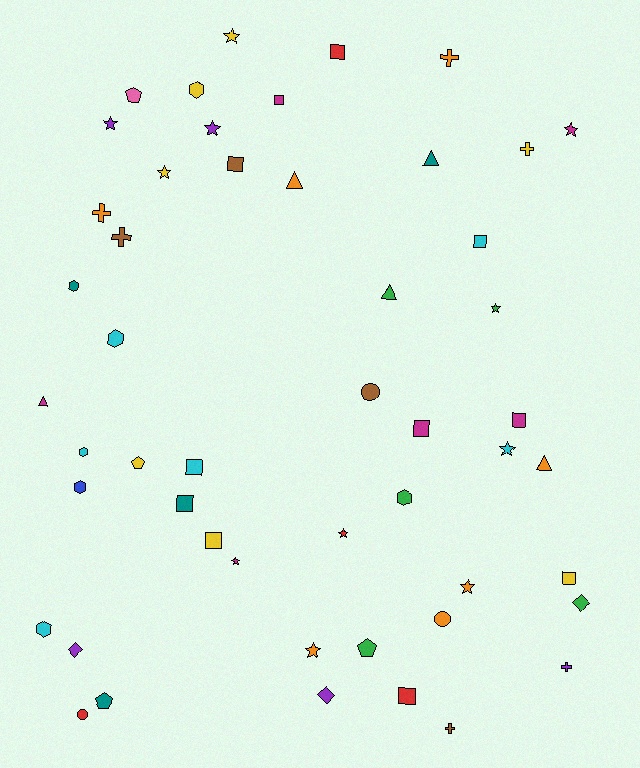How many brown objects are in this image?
There are 4 brown objects.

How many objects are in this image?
There are 50 objects.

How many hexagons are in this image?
There are 7 hexagons.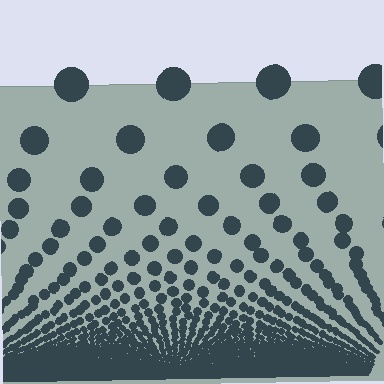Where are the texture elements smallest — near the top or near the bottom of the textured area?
Near the bottom.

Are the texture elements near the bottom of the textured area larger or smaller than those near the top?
Smaller. The gradient is inverted — elements near the bottom are smaller and denser.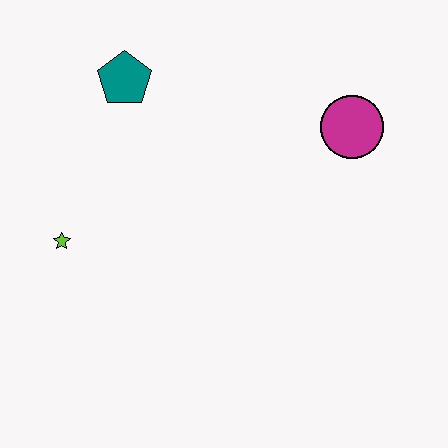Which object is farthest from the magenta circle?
The lime star is farthest from the magenta circle.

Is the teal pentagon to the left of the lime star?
No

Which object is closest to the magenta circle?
The teal pentagon is closest to the magenta circle.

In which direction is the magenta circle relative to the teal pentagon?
The magenta circle is to the right of the teal pentagon.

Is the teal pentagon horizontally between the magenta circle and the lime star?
Yes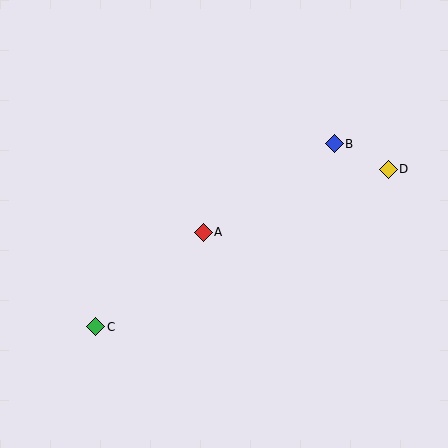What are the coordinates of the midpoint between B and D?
The midpoint between B and D is at (361, 157).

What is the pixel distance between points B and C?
The distance between B and C is 301 pixels.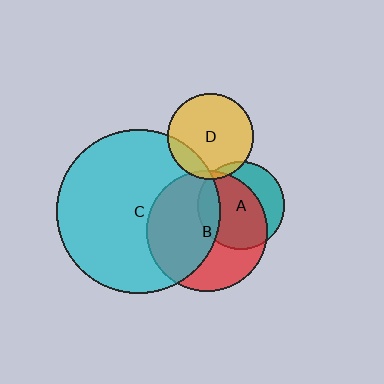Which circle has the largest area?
Circle C (cyan).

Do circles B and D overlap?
Yes.